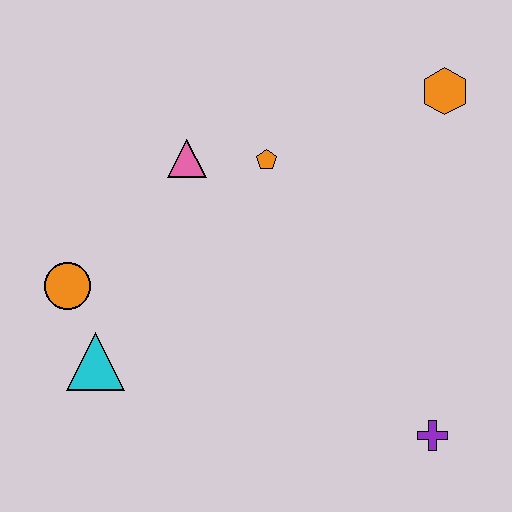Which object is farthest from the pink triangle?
The purple cross is farthest from the pink triangle.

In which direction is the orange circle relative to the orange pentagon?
The orange circle is to the left of the orange pentagon.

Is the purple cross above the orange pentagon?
No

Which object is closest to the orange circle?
The cyan triangle is closest to the orange circle.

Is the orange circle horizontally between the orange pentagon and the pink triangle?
No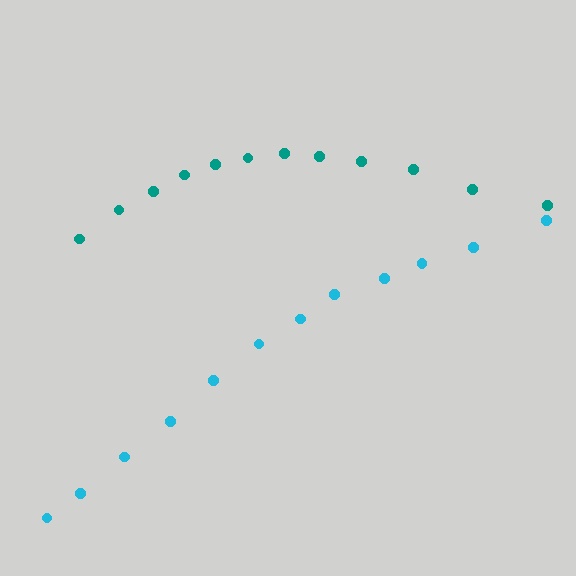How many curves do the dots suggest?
There are 2 distinct paths.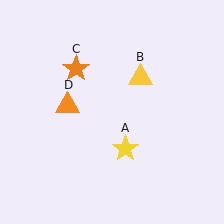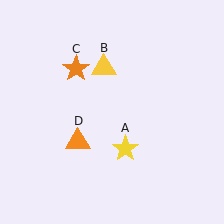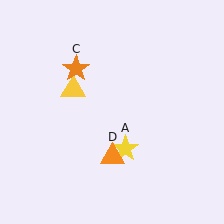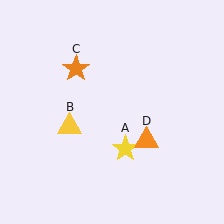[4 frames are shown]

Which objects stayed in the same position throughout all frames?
Yellow star (object A) and orange star (object C) remained stationary.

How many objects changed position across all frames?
2 objects changed position: yellow triangle (object B), orange triangle (object D).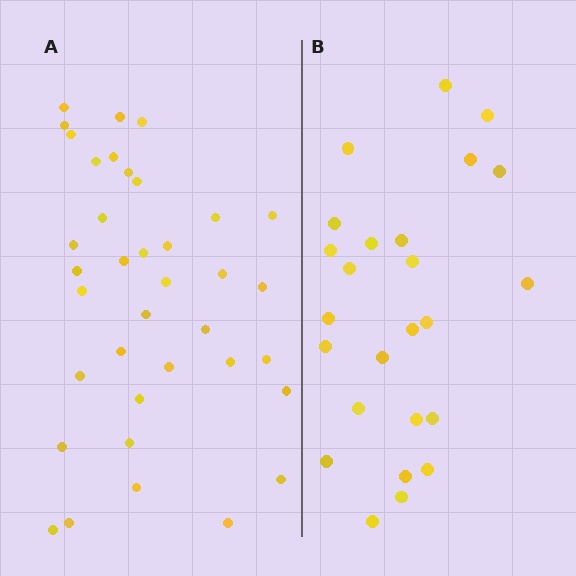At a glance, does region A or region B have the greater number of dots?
Region A (the left region) has more dots.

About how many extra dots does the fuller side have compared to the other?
Region A has roughly 12 or so more dots than region B.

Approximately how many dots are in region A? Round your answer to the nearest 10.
About 40 dots. (The exact count is 37, which rounds to 40.)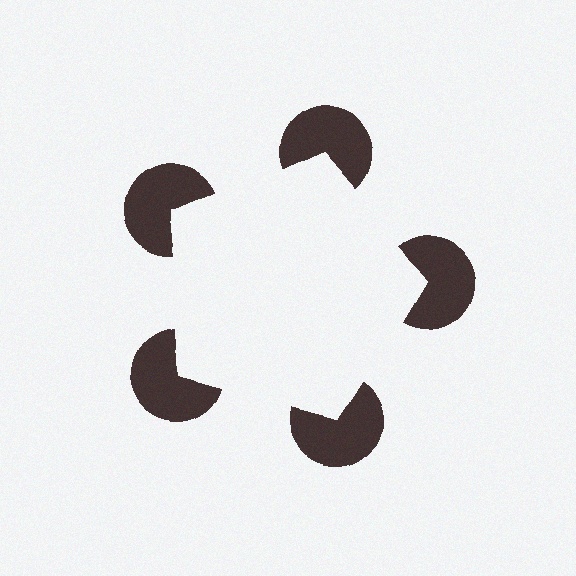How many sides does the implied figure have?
5 sides.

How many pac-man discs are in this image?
There are 5 — one at each vertex of the illusory pentagon.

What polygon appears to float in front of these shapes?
An illusory pentagon — its edges are inferred from the aligned wedge cuts in the pac-man discs, not physically drawn.